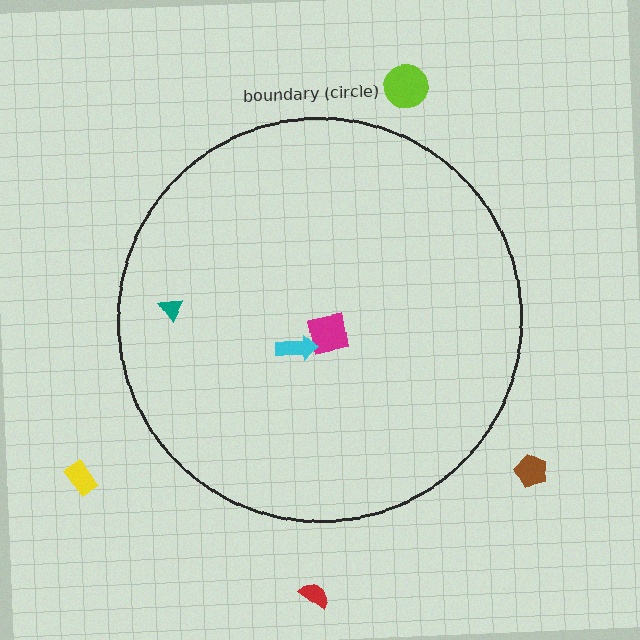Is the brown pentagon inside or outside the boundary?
Outside.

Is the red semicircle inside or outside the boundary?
Outside.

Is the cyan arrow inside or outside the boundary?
Inside.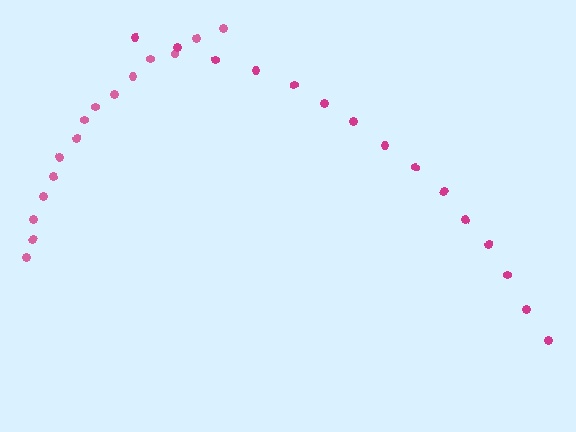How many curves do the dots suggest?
There are 2 distinct paths.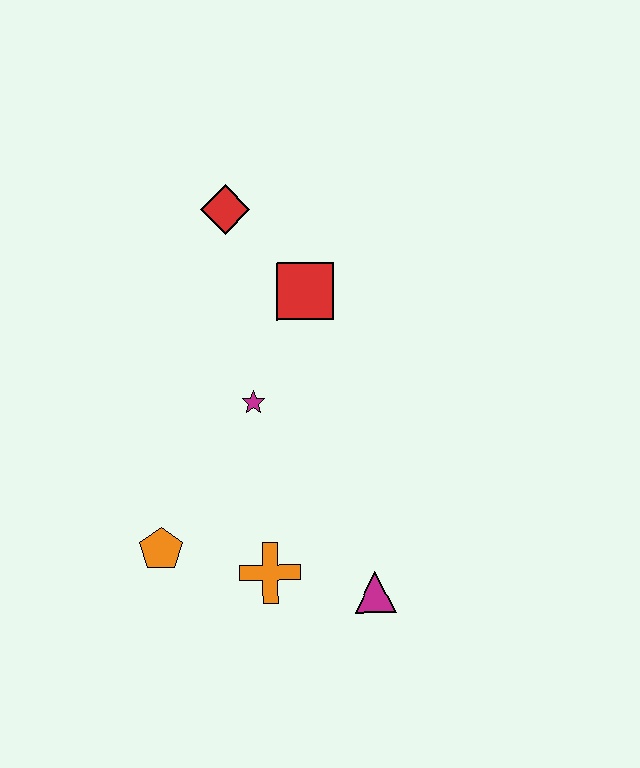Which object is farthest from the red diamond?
The magenta triangle is farthest from the red diamond.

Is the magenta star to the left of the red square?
Yes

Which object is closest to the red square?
The red diamond is closest to the red square.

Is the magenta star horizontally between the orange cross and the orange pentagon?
Yes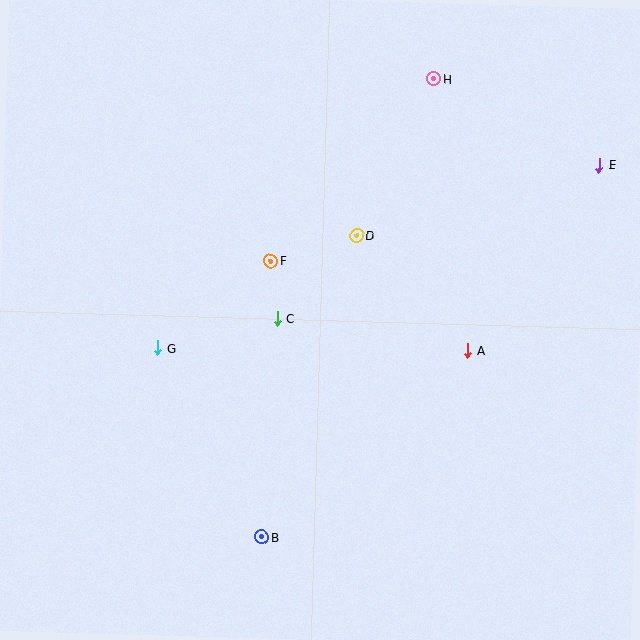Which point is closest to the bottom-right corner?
Point A is closest to the bottom-right corner.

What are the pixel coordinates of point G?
Point G is at (158, 348).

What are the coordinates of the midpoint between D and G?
The midpoint between D and G is at (257, 292).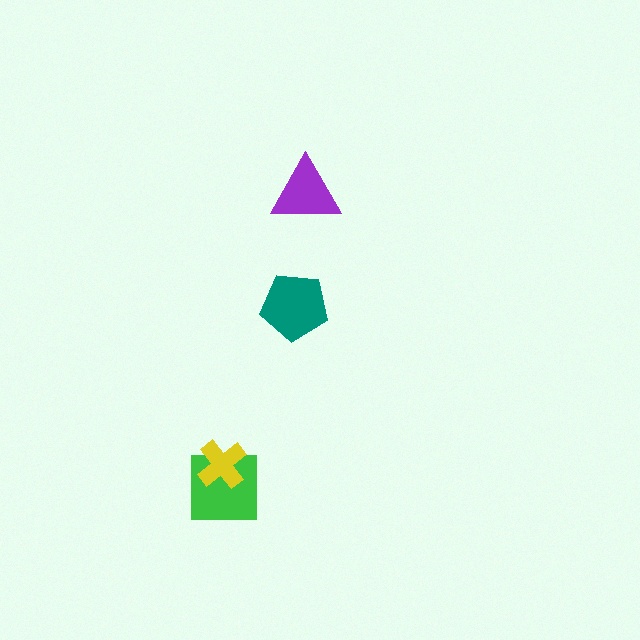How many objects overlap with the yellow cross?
1 object overlaps with the yellow cross.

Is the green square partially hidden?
Yes, it is partially covered by another shape.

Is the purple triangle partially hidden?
No, no other shape covers it.